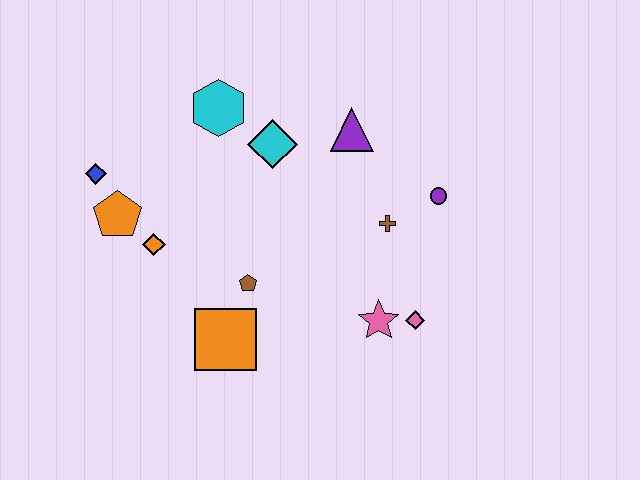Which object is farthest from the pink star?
The blue diamond is farthest from the pink star.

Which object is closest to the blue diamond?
The orange pentagon is closest to the blue diamond.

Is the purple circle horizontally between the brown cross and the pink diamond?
No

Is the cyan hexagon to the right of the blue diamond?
Yes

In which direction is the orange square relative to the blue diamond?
The orange square is below the blue diamond.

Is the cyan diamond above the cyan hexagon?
No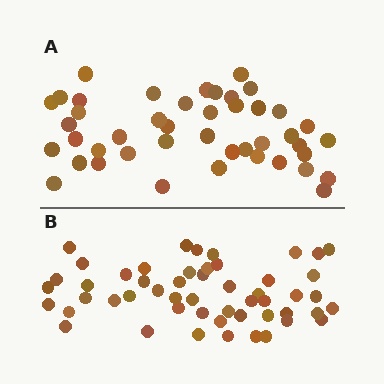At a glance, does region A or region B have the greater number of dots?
Region B (the bottom region) has more dots.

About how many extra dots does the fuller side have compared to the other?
Region B has roughly 8 or so more dots than region A.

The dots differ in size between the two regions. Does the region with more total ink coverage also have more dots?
No. Region A has more total ink coverage because its dots are larger, but region B actually contains more individual dots. Total area can be misleading — the number of items is what matters here.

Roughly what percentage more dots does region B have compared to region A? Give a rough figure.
About 20% more.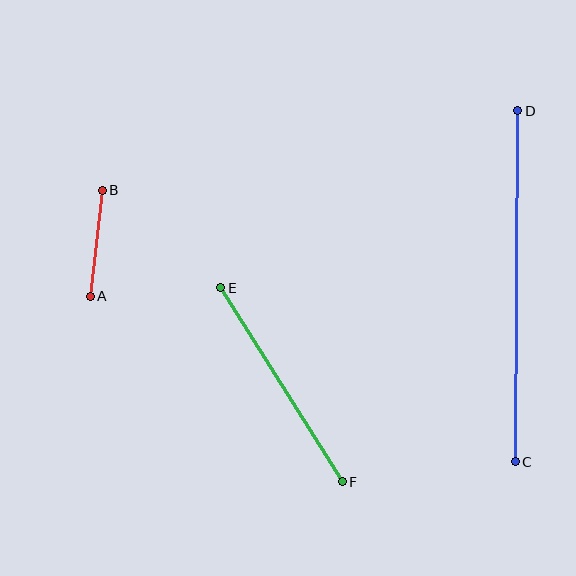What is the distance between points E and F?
The distance is approximately 229 pixels.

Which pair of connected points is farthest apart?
Points C and D are farthest apart.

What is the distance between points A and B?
The distance is approximately 107 pixels.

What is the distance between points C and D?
The distance is approximately 351 pixels.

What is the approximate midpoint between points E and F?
The midpoint is at approximately (282, 385) pixels.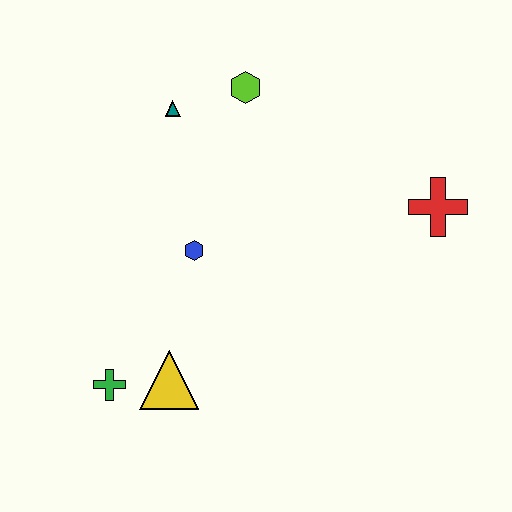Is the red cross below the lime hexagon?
Yes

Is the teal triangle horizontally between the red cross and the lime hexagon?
No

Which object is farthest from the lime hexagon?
The green cross is farthest from the lime hexagon.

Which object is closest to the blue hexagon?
The yellow triangle is closest to the blue hexagon.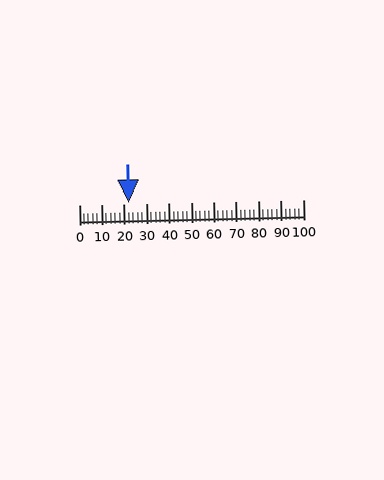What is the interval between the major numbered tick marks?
The major tick marks are spaced 10 units apart.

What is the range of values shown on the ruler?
The ruler shows values from 0 to 100.